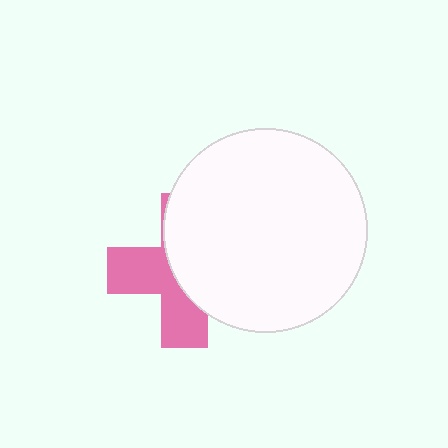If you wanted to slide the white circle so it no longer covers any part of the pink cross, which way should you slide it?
Slide it right — that is the most direct way to separate the two shapes.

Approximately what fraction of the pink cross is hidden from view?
Roughly 55% of the pink cross is hidden behind the white circle.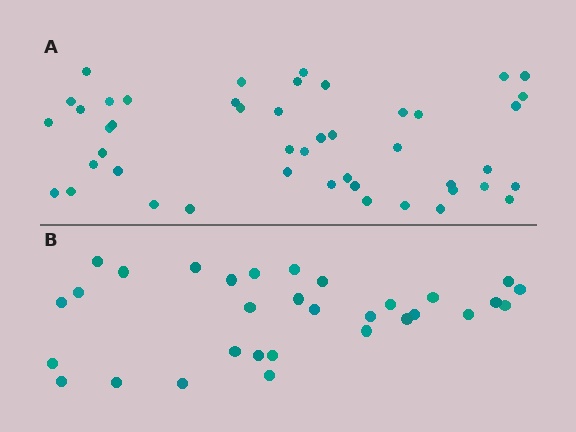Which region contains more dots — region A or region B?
Region A (the top region) has more dots.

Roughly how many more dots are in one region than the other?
Region A has approximately 15 more dots than region B.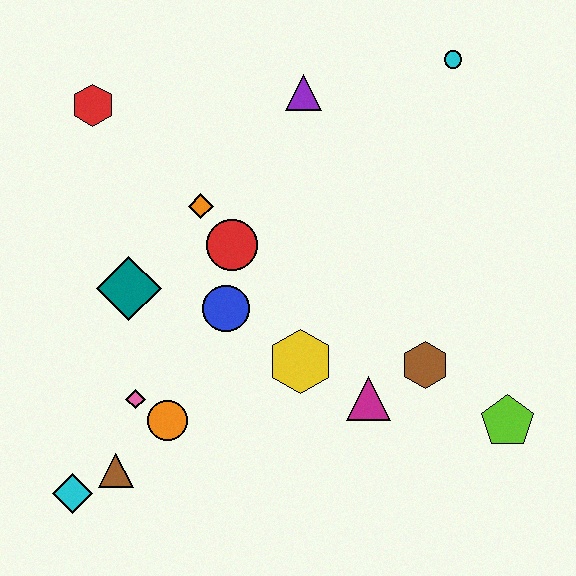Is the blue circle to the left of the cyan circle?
Yes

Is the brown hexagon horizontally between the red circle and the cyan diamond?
No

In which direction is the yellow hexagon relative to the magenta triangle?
The yellow hexagon is to the left of the magenta triangle.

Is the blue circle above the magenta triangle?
Yes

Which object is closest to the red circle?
The orange diamond is closest to the red circle.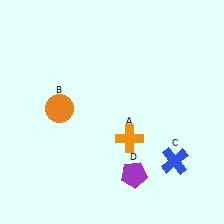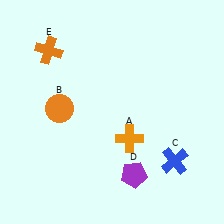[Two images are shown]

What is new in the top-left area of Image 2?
An orange cross (E) was added in the top-left area of Image 2.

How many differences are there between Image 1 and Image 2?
There is 1 difference between the two images.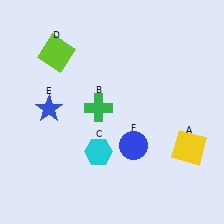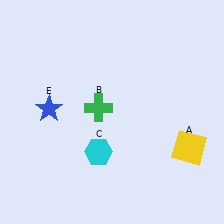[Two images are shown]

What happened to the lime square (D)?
The lime square (D) was removed in Image 2. It was in the top-left area of Image 1.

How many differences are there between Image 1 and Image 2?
There are 2 differences between the two images.